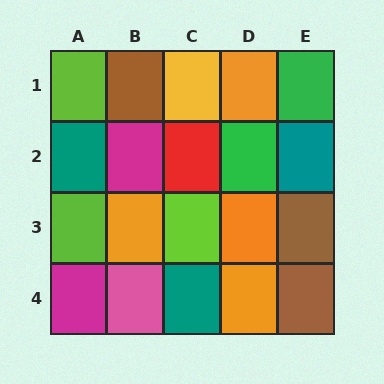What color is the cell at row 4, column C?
Teal.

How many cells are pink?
1 cell is pink.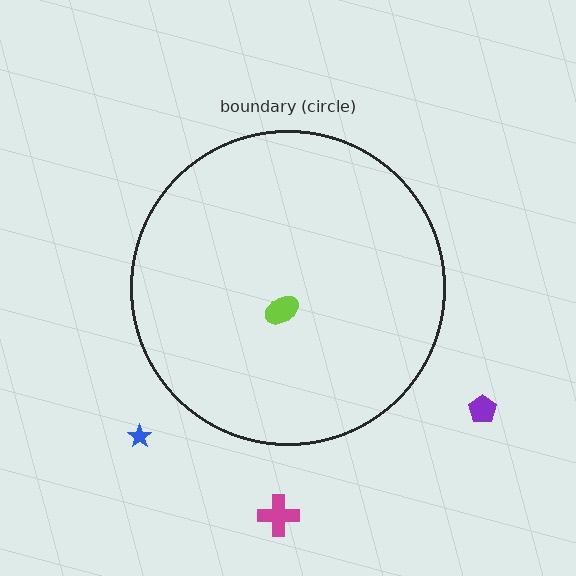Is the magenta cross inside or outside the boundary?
Outside.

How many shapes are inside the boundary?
1 inside, 3 outside.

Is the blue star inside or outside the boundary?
Outside.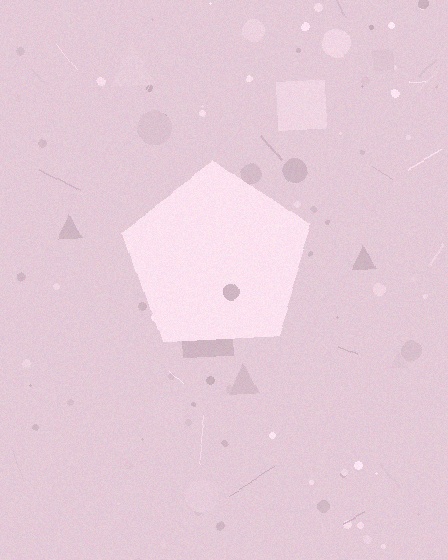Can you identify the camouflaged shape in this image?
The camouflaged shape is a pentagon.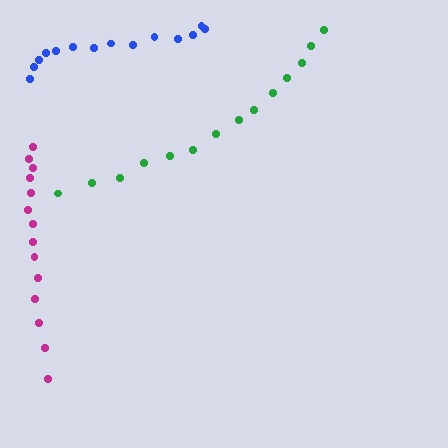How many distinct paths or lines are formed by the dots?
There are 3 distinct paths.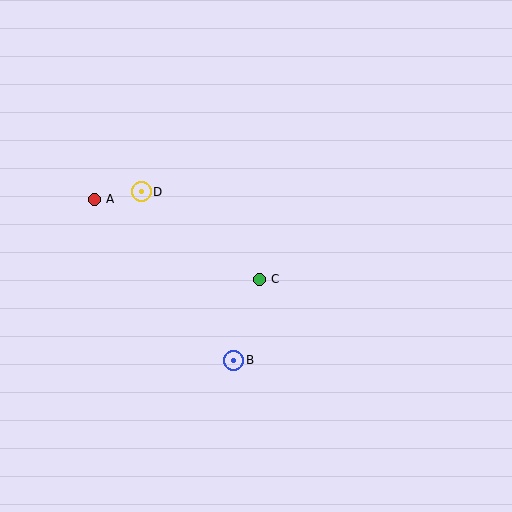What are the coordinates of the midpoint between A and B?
The midpoint between A and B is at (164, 280).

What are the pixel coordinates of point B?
Point B is at (234, 360).